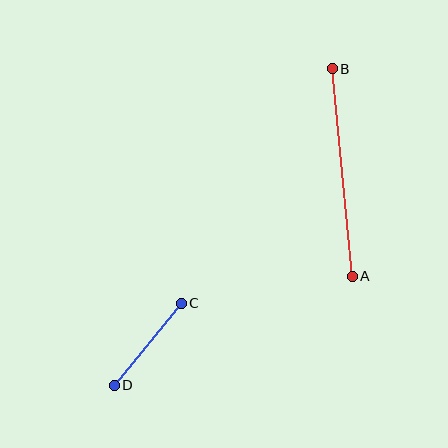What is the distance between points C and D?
The distance is approximately 106 pixels.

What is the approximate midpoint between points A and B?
The midpoint is at approximately (342, 172) pixels.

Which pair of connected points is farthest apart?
Points A and B are farthest apart.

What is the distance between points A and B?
The distance is approximately 208 pixels.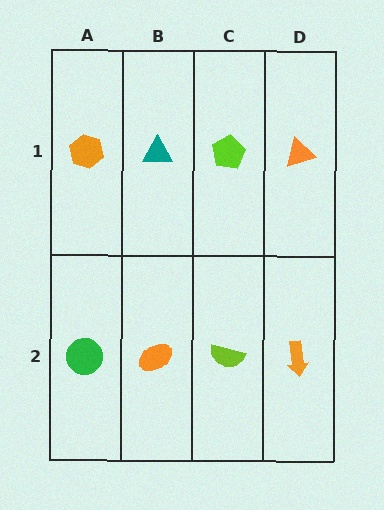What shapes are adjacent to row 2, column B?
A teal triangle (row 1, column B), a green circle (row 2, column A), a lime semicircle (row 2, column C).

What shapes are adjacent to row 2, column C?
A lime pentagon (row 1, column C), an orange ellipse (row 2, column B), an orange arrow (row 2, column D).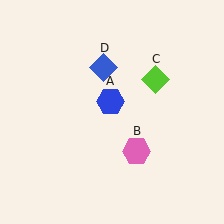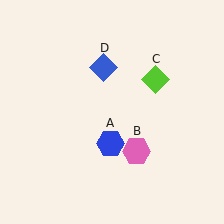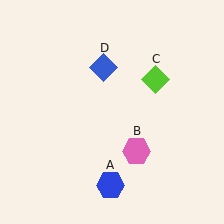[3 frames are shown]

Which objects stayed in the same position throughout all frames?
Pink hexagon (object B) and lime diamond (object C) and blue diamond (object D) remained stationary.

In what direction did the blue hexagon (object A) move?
The blue hexagon (object A) moved down.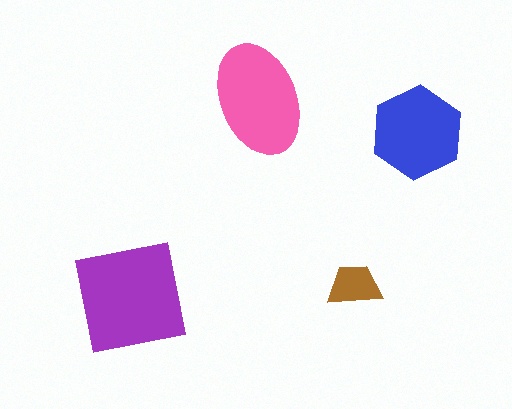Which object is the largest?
The purple square.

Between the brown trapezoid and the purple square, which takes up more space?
The purple square.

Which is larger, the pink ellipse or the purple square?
The purple square.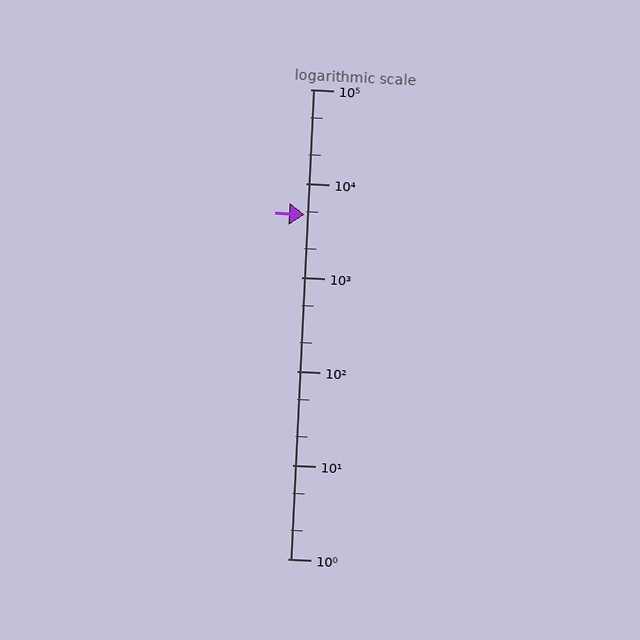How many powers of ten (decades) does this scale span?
The scale spans 5 decades, from 1 to 100000.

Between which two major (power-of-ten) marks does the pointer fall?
The pointer is between 1000 and 10000.